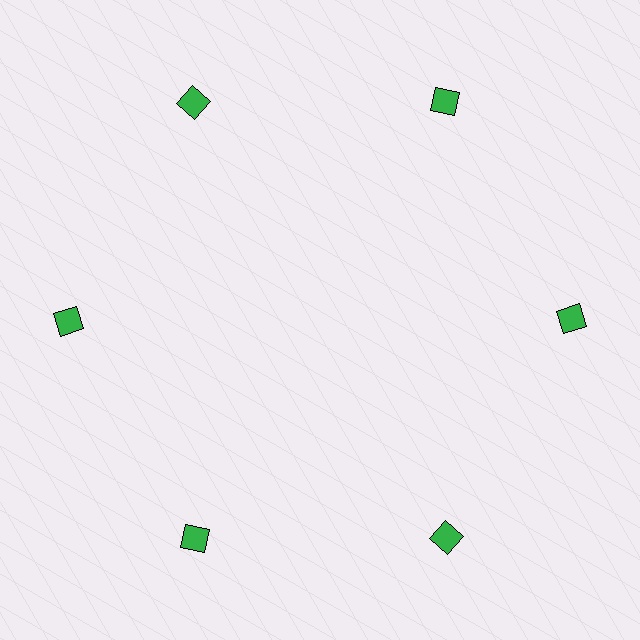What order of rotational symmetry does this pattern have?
This pattern has 6-fold rotational symmetry.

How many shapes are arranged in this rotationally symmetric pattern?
There are 6 shapes, arranged in 6 groups of 1.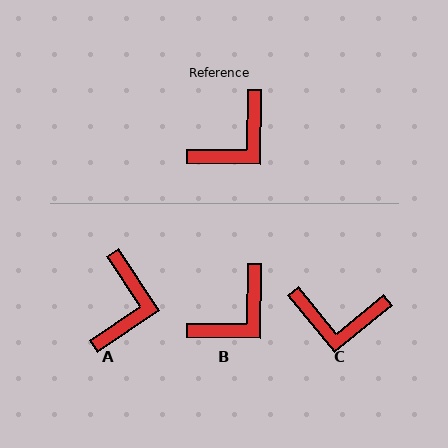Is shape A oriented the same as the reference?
No, it is off by about 34 degrees.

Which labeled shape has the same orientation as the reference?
B.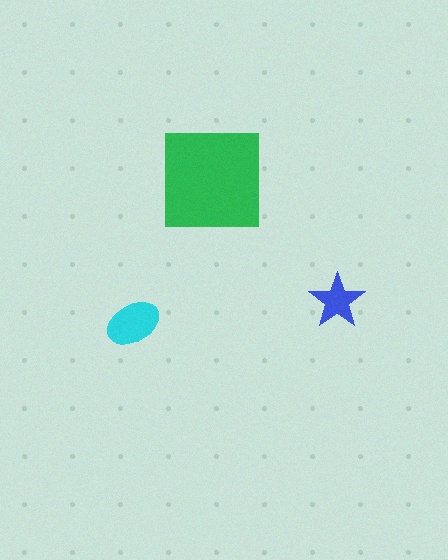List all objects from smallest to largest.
The blue star, the cyan ellipse, the green square.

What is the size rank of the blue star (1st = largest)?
3rd.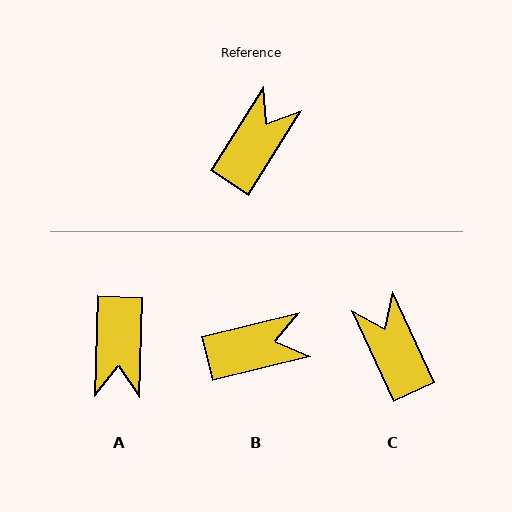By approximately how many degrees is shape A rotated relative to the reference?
Approximately 149 degrees clockwise.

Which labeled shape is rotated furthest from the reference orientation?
A, about 149 degrees away.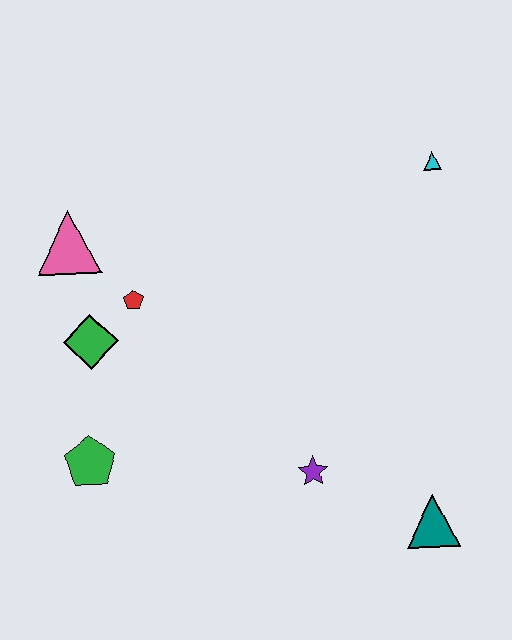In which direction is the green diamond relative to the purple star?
The green diamond is to the left of the purple star.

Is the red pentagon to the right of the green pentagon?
Yes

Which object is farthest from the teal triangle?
The pink triangle is farthest from the teal triangle.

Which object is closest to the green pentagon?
The green diamond is closest to the green pentagon.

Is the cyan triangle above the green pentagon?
Yes